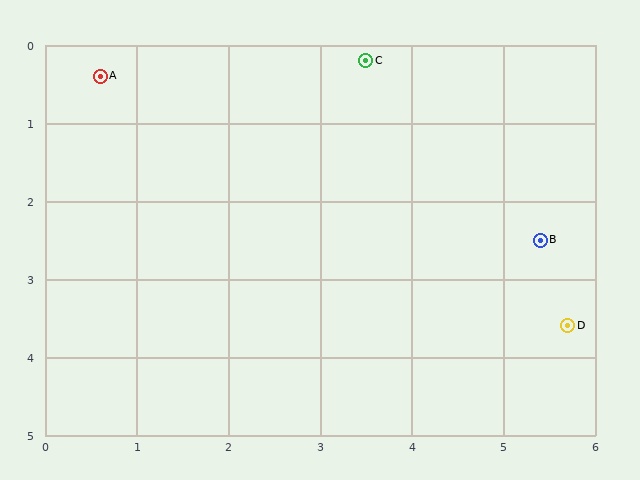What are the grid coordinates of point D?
Point D is at approximately (5.7, 3.6).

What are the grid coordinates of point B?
Point B is at approximately (5.4, 2.5).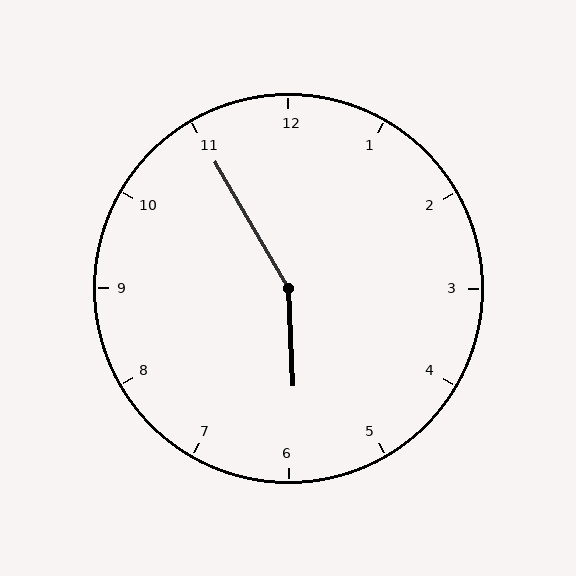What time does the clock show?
5:55.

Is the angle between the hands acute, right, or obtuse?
It is obtuse.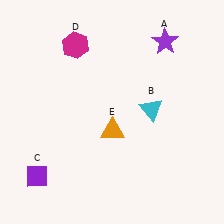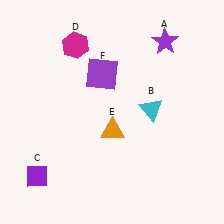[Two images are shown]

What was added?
A purple square (F) was added in Image 2.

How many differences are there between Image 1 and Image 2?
There is 1 difference between the two images.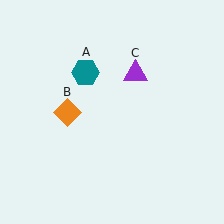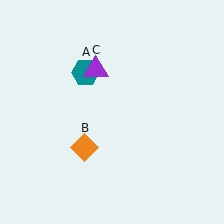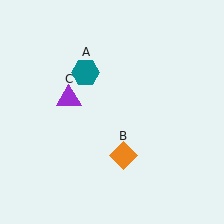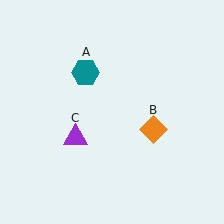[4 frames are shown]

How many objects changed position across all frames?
2 objects changed position: orange diamond (object B), purple triangle (object C).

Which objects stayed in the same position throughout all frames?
Teal hexagon (object A) remained stationary.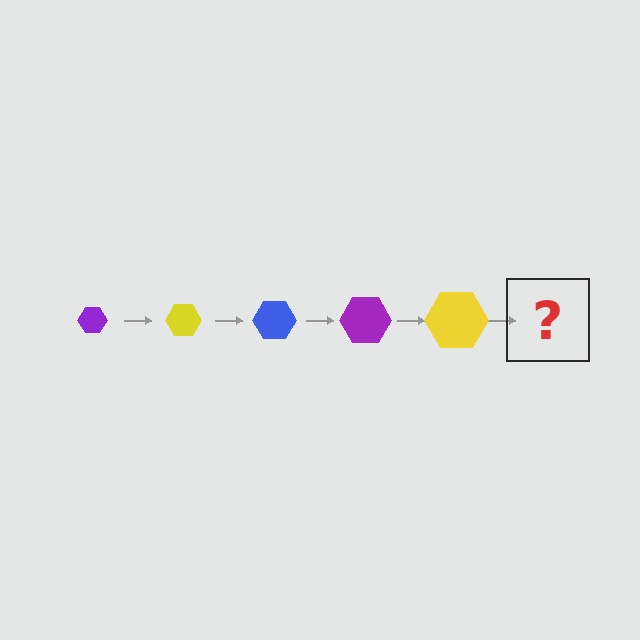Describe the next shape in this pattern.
It should be a blue hexagon, larger than the previous one.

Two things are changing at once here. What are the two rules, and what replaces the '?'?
The two rules are that the hexagon grows larger each step and the color cycles through purple, yellow, and blue. The '?' should be a blue hexagon, larger than the previous one.